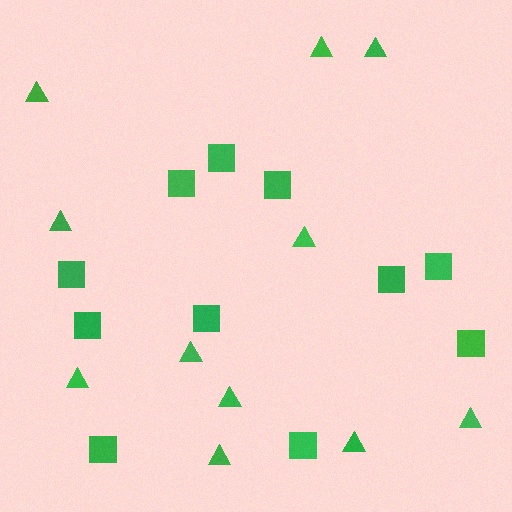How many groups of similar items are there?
There are 2 groups: one group of triangles (11) and one group of squares (11).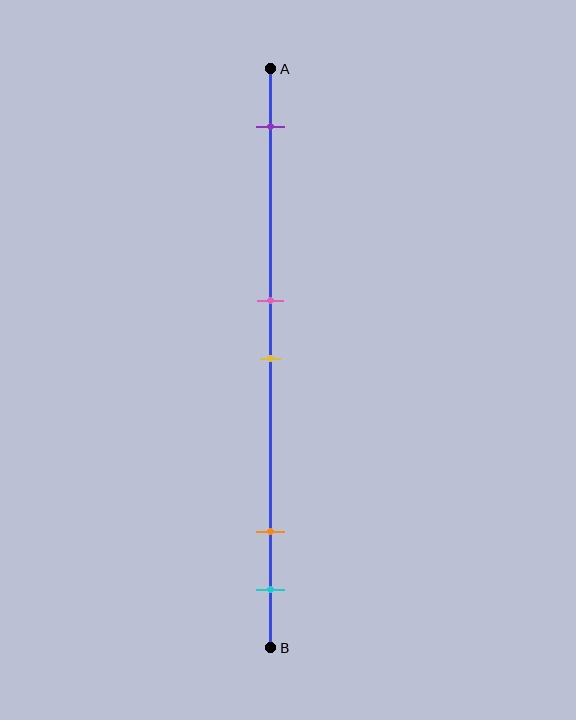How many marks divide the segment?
There are 5 marks dividing the segment.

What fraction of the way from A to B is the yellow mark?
The yellow mark is approximately 50% (0.5) of the way from A to B.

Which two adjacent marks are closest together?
The pink and yellow marks are the closest adjacent pair.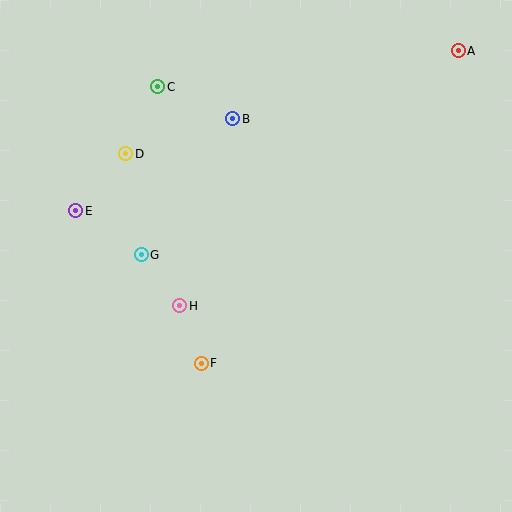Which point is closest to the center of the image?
Point H at (180, 306) is closest to the center.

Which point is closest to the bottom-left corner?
Point F is closest to the bottom-left corner.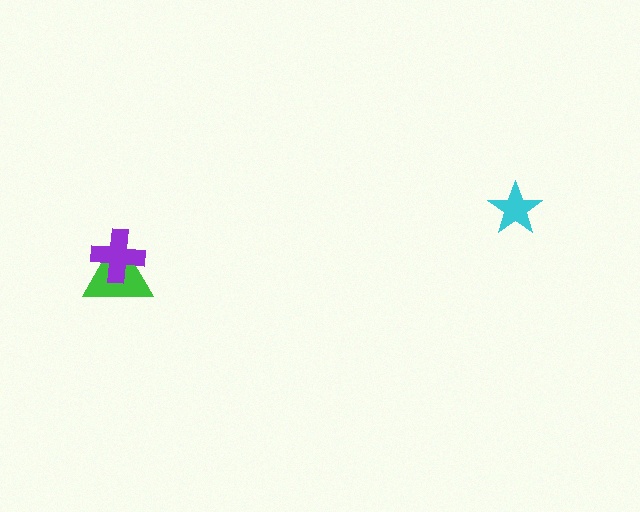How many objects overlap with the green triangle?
1 object overlaps with the green triangle.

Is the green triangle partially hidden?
Yes, it is partially covered by another shape.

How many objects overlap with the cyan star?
0 objects overlap with the cyan star.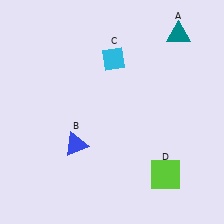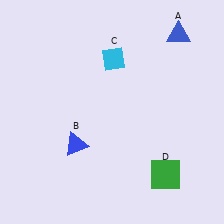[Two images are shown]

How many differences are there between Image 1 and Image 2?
There are 2 differences between the two images.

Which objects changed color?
A changed from teal to blue. D changed from lime to green.